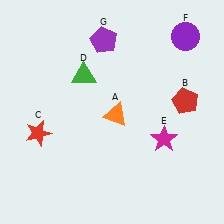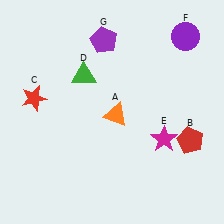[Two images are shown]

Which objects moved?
The objects that moved are: the red pentagon (B), the red star (C).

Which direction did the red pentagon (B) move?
The red pentagon (B) moved down.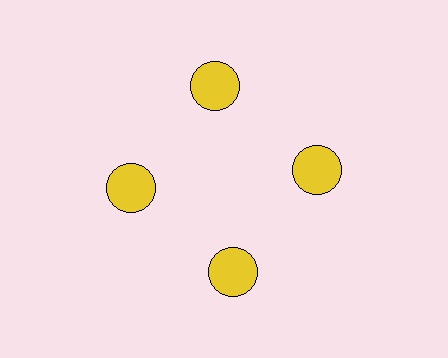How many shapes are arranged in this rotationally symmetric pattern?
There are 4 shapes, arranged in 4 groups of 1.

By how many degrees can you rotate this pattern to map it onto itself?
The pattern maps onto itself every 90 degrees of rotation.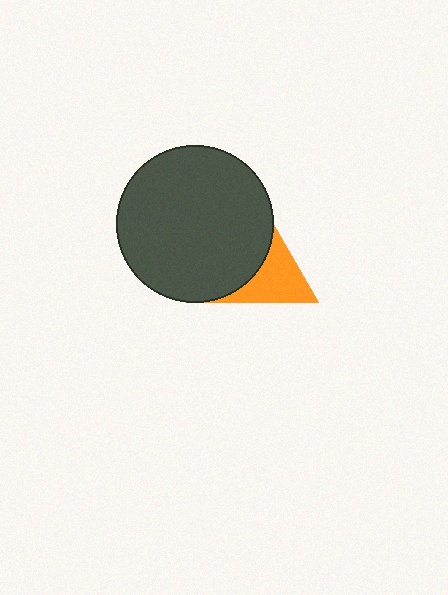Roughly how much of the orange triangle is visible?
About half of it is visible (roughly 54%).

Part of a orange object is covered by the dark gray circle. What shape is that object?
It is a triangle.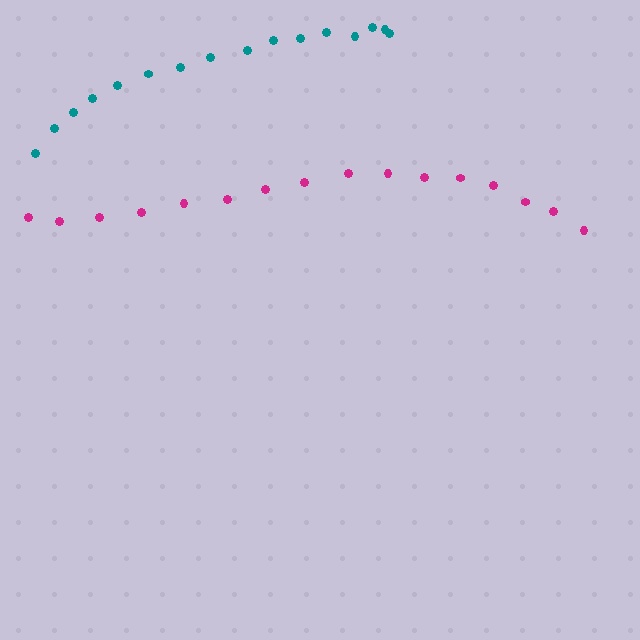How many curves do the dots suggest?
There are 2 distinct paths.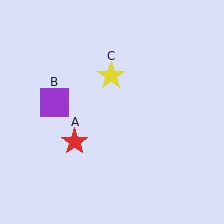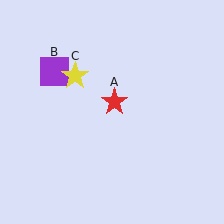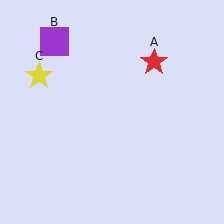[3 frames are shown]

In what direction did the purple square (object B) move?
The purple square (object B) moved up.